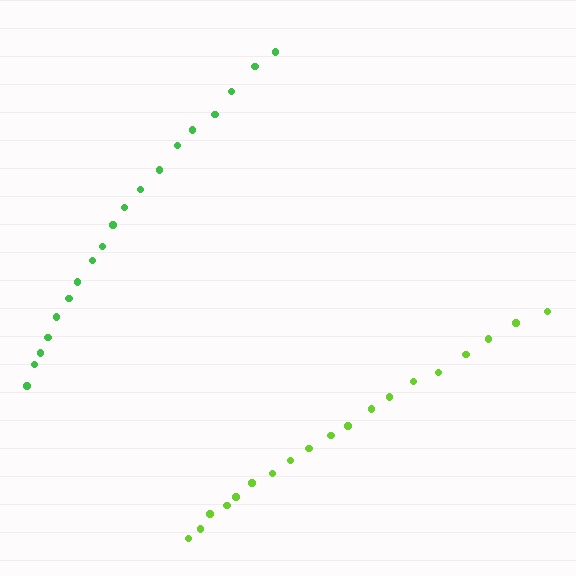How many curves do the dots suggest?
There are 2 distinct paths.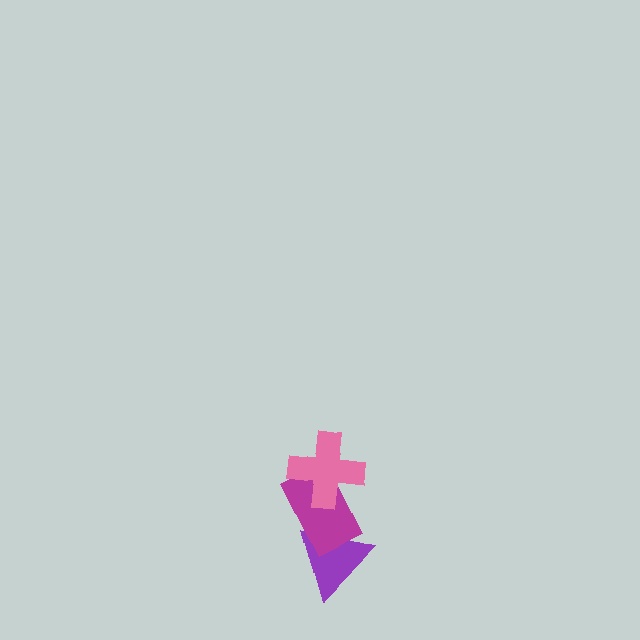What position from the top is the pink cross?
The pink cross is 1st from the top.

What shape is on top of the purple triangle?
The magenta rectangle is on top of the purple triangle.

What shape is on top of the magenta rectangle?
The pink cross is on top of the magenta rectangle.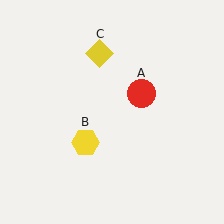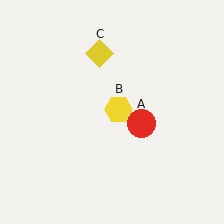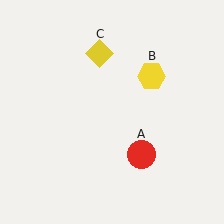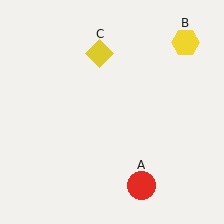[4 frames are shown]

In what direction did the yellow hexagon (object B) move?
The yellow hexagon (object B) moved up and to the right.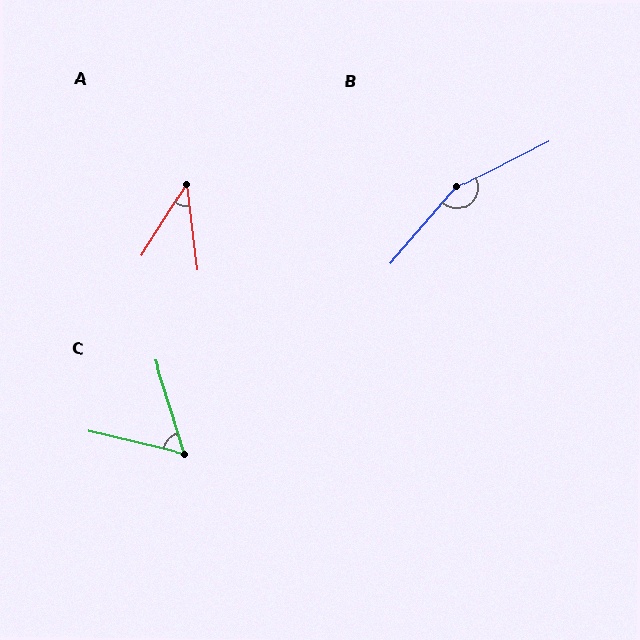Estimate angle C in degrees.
Approximately 59 degrees.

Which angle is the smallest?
A, at approximately 39 degrees.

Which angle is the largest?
B, at approximately 158 degrees.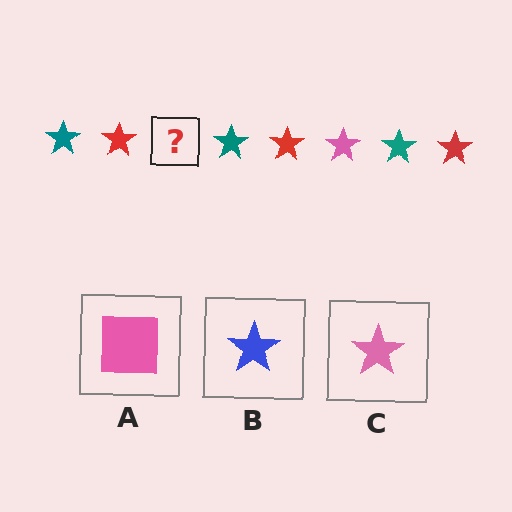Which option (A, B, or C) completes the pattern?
C.